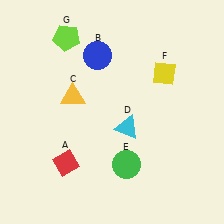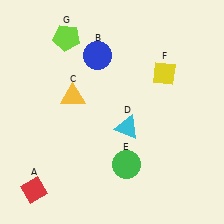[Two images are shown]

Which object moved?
The red diamond (A) moved left.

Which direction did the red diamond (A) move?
The red diamond (A) moved left.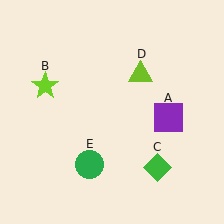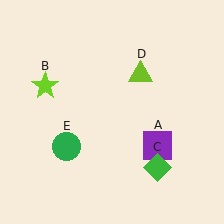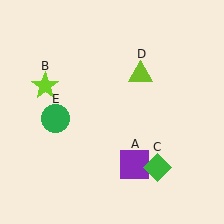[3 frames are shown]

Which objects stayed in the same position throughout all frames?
Lime star (object B) and green diamond (object C) and lime triangle (object D) remained stationary.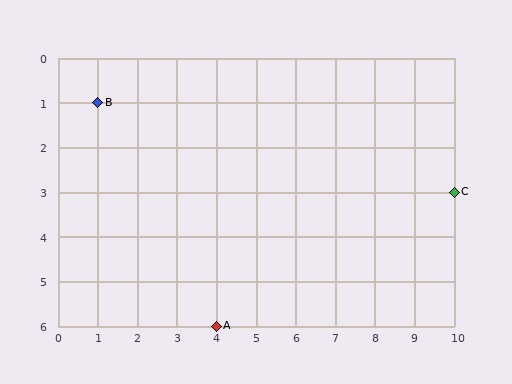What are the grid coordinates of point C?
Point C is at grid coordinates (10, 3).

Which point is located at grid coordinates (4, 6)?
Point A is at (4, 6).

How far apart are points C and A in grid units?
Points C and A are 6 columns and 3 rows apart (about 6.7 grid units diagonally).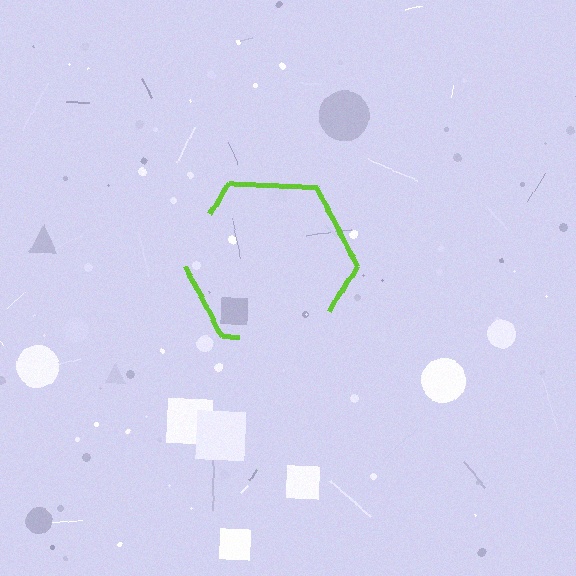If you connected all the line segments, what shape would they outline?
They would outline a hexagon.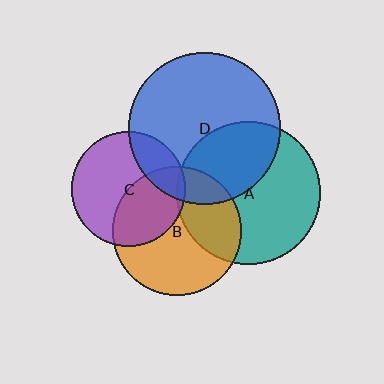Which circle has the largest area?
Circle D (blue).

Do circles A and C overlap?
Yes.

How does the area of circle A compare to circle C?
Approximately 1.6 times.